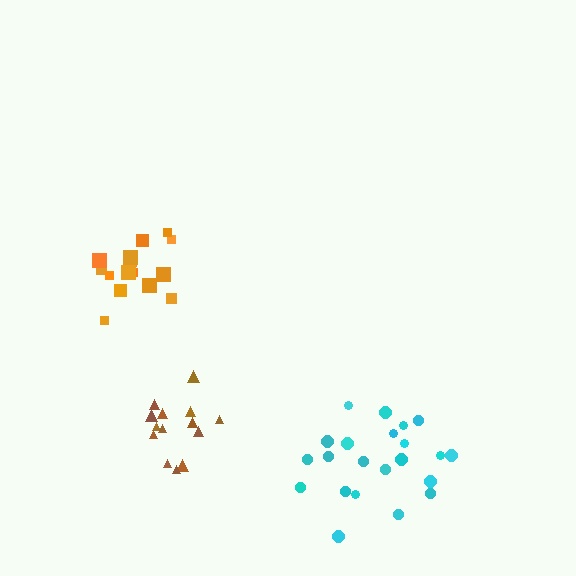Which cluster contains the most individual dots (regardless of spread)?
Cyan (22).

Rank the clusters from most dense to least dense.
brown, orange, cyan.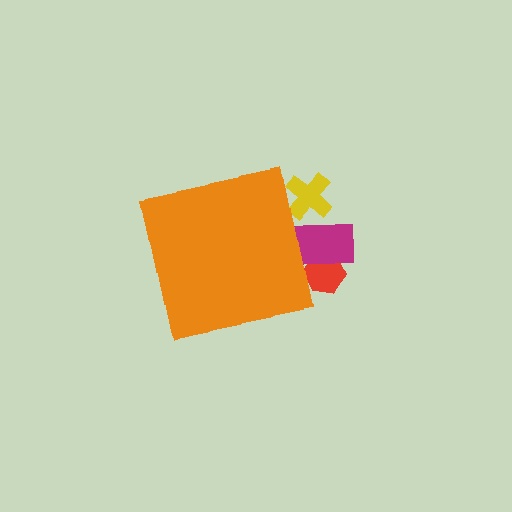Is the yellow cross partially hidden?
Yes, the yellow cross is partially hidden behind the orange square.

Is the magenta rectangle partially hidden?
Yes, the magenta rectangle is partially hidden behind the orange square.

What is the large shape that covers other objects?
An orange square.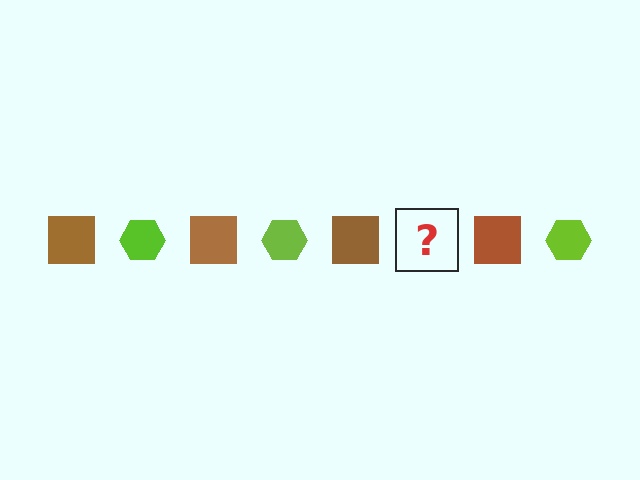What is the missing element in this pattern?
The missing element is a lime hexagon.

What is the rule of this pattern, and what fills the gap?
The rule is that the pattern alternates between brown square and lime hexagon. The gap should be filled with a lime hexagon.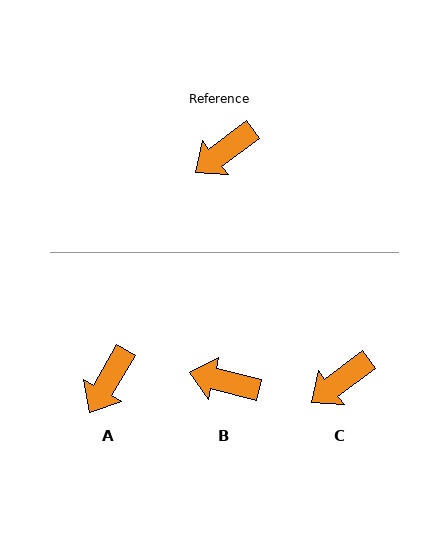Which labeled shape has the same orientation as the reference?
C.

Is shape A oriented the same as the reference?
No, it is off by about 22 degrees.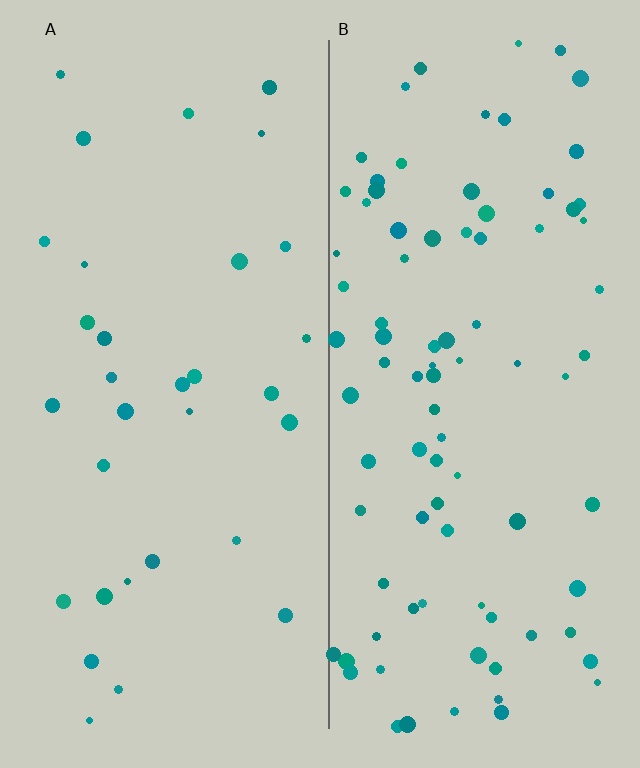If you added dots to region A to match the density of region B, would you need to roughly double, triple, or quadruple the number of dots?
Approximately triple.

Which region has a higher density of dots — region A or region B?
B (the right).